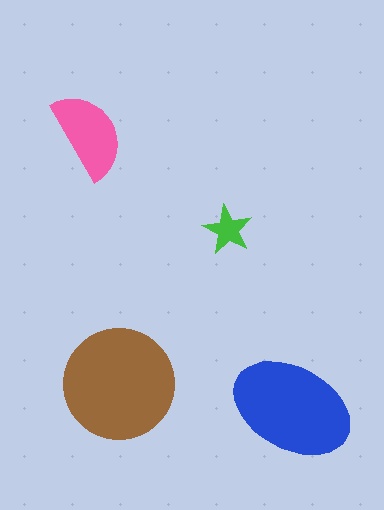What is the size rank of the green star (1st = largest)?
4th.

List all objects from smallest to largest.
The green star, the pink semicircle, the blue ellipse, the brown circle.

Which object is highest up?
The pink semicircle is topmost.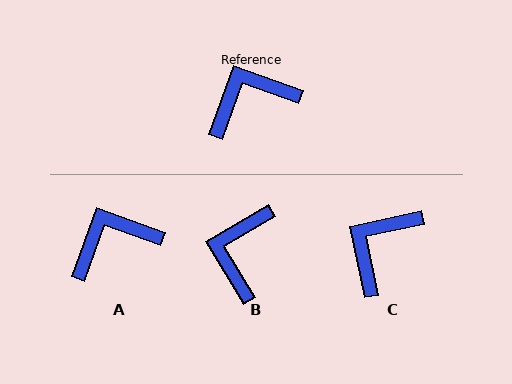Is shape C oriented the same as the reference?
No, it is off by about 32 degrees.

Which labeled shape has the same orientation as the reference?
A.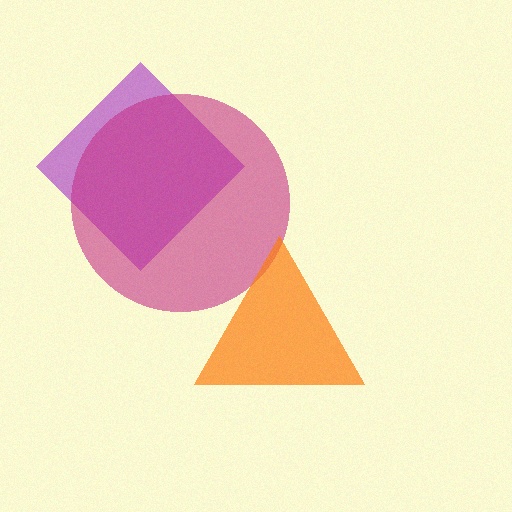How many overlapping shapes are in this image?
There are 3 overlapping shapes in the image.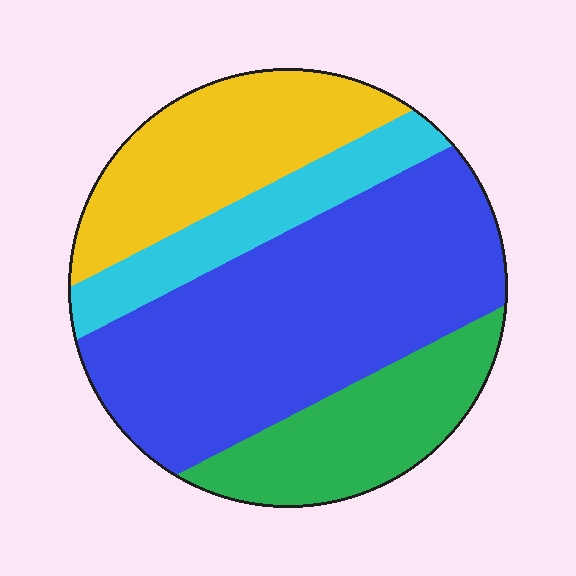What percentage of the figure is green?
Green takes up less than a quarter of the figure.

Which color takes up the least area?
Cyan, at roughly 15%.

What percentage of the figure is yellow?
Yellow covers about 20% of the figure.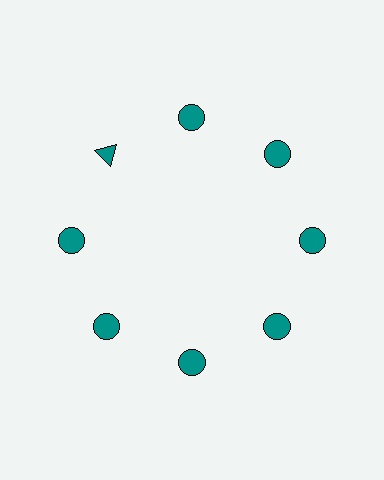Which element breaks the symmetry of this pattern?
The teal triangle at roughly the 10 o'clock position breaks the symmetry. All other shapes are teal circles.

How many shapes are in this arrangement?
There are 8 shapes arranged in a ring pattern.